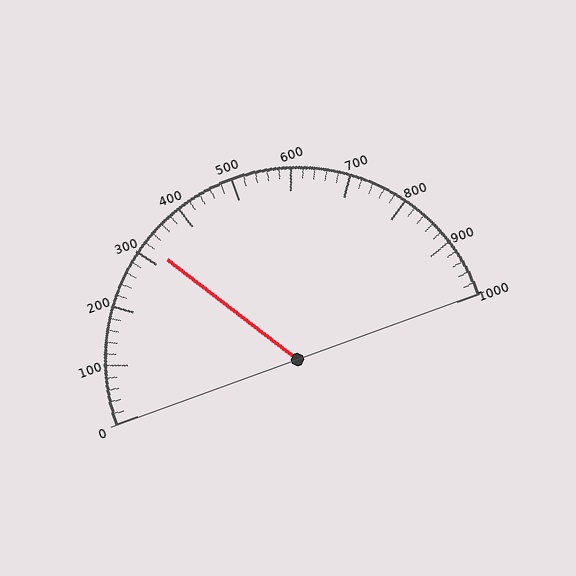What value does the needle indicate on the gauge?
The needle indicates approximately 320.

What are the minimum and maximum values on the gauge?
The gauge ranges from 0 to 1000.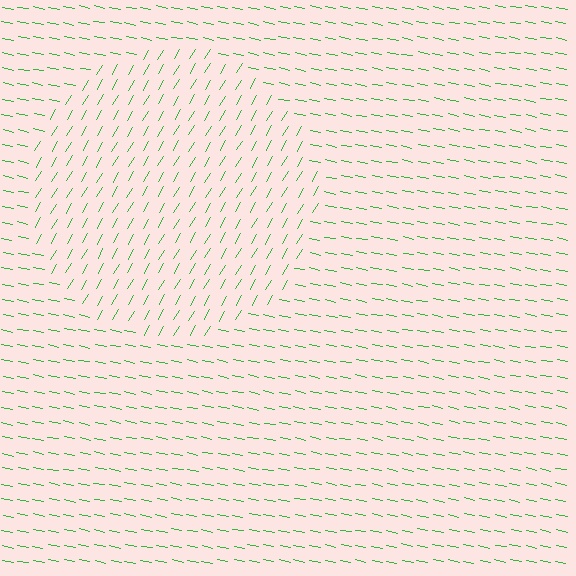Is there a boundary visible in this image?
Yes, there is a texture boundary formed by a change in line orientation.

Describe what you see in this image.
The image is filled with small green line segments. A circle region in the image has lines oriented differently from the surrounding lines, creating a visible texture boundary.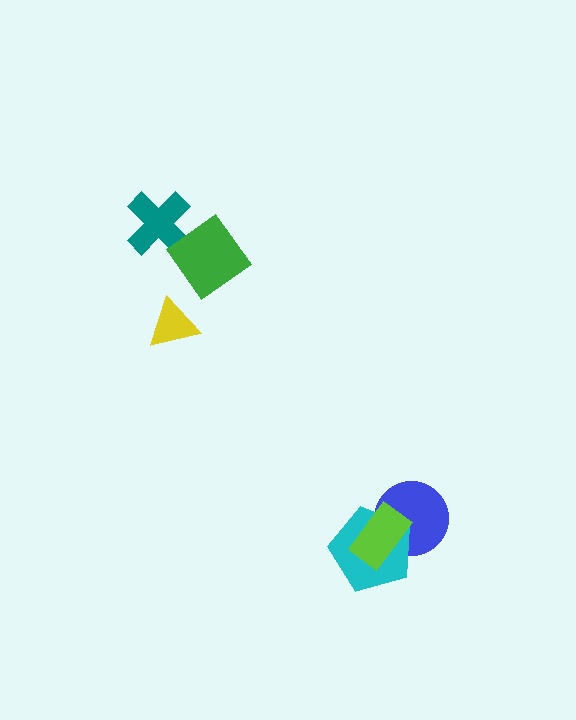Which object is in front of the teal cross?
The green diamond is in front of the teal cross.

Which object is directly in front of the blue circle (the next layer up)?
The cyan pentagon is directly in front of the blue circle.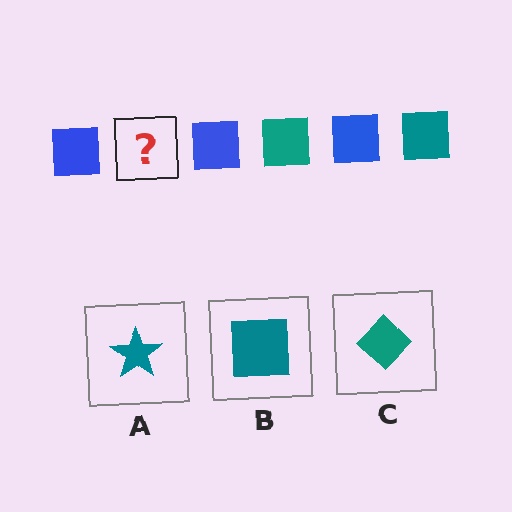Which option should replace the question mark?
Option B.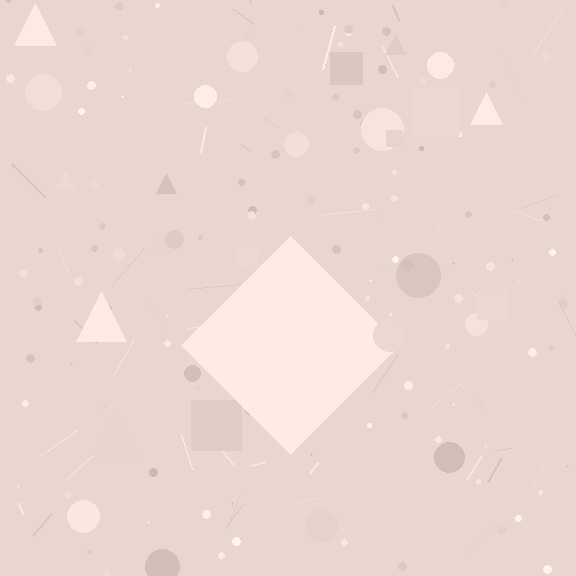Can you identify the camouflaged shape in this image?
The camouflaged shape is a diamond.